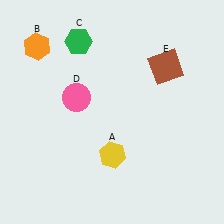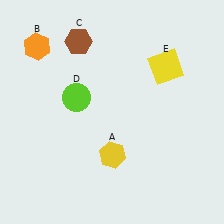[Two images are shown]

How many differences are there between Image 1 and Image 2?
There are 3 differences between the two images.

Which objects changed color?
C changed from green to brown. D changed from pink to lime. E changed from brown to yellow.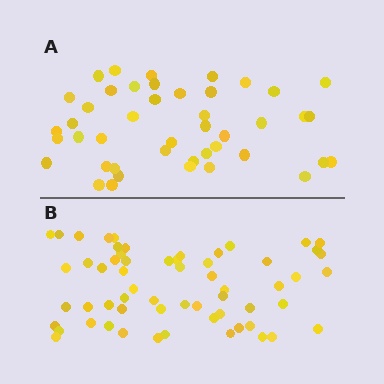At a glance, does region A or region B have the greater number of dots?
Region B (the bottom region) has more dots.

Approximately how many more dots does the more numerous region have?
Region B has approximately 15 more dots than region A.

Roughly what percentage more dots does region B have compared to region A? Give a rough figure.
About 35% more.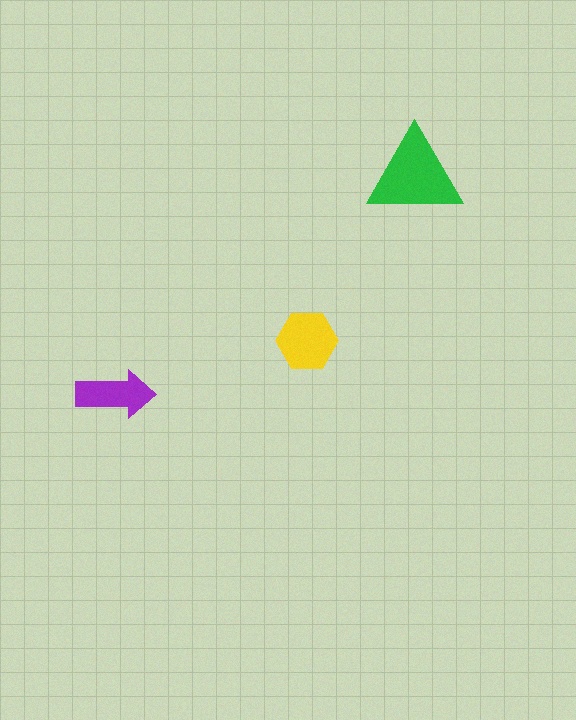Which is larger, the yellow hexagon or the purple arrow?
The yellow hexagon.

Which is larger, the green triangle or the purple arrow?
The green triangle.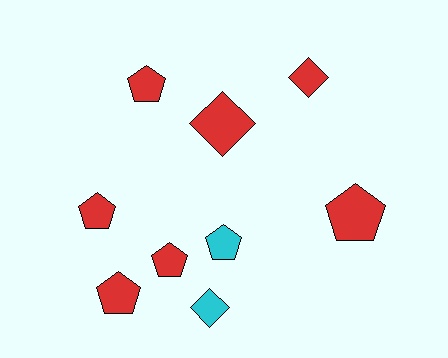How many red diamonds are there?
There are 2 red diamonds.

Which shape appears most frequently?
Pentagon, with 6 objects.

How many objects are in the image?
There are 9 objects.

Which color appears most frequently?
Red, with 7 objects.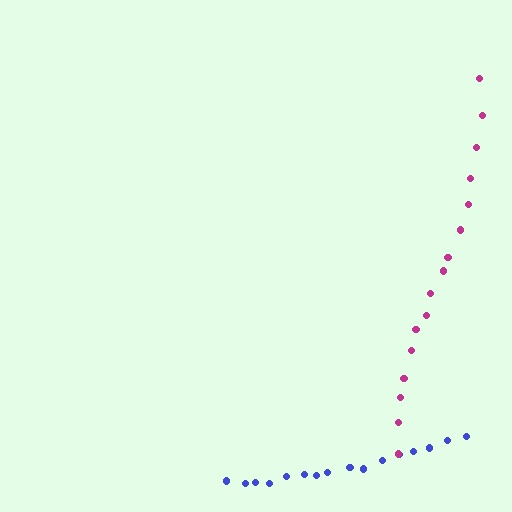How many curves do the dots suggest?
There are 2 distinct paths.